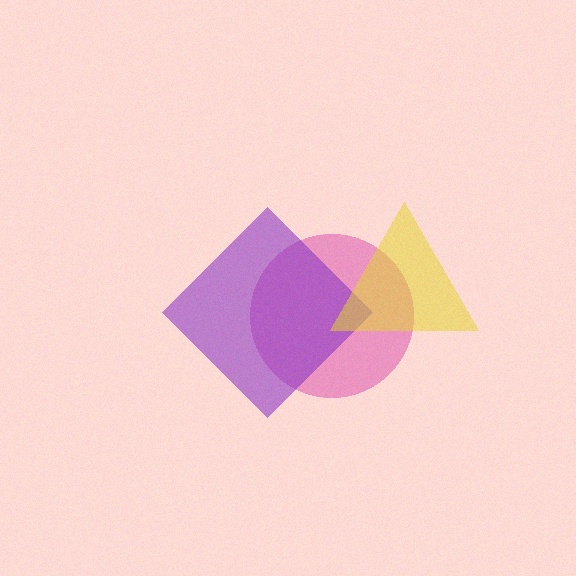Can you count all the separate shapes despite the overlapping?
Yes, there are 3 separate shapes.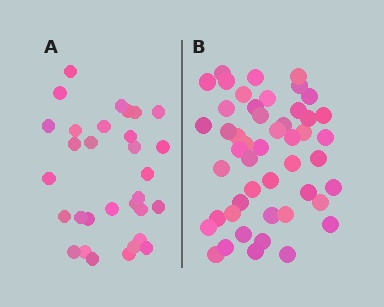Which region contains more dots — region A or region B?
Region B (the right region) has more dots.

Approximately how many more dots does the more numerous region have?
Region B has approximately 15 more dots than region A.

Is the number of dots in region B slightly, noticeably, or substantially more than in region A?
Region B has substantially more. The ratio is roughly 1.5 to 1.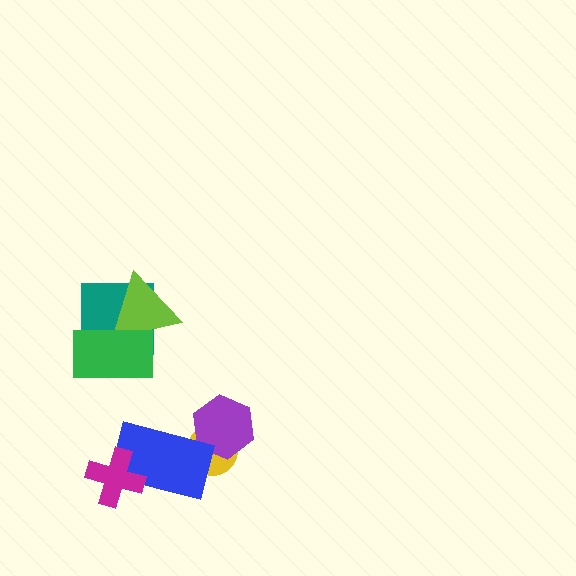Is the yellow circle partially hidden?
Yes, it is partially covered by another shape.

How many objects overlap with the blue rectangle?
3 objects overlap with the blue rectangle.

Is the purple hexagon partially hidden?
Yes, it is partially covered by another shape.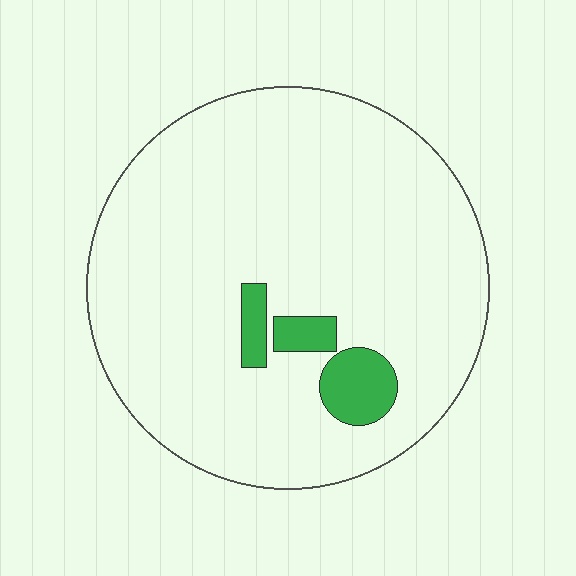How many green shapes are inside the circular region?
3.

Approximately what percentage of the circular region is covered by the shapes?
Approximately 5%.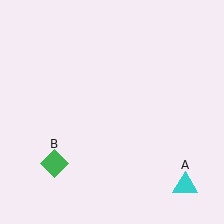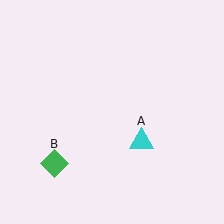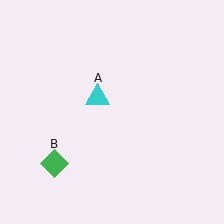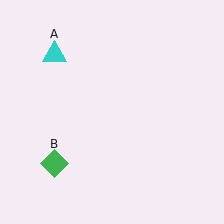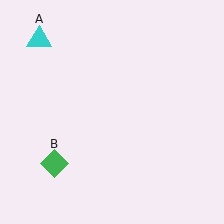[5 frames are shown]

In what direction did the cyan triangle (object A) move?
The cyan triangle (object A) moved up and to the left.